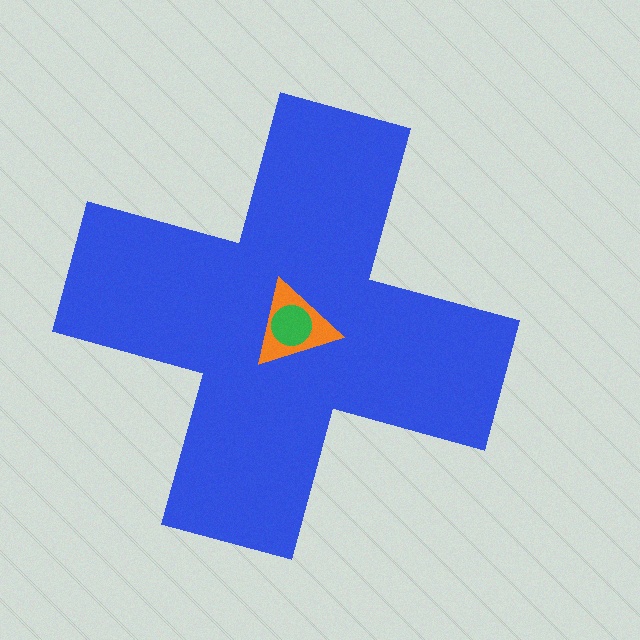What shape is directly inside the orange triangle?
The green circle.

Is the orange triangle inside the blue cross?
Yes.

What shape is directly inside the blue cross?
The orange triangle.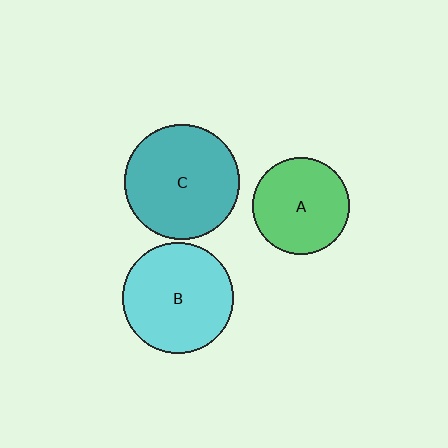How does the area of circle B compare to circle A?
Approximately 1.3 times.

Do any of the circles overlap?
No, none of the circles overlap.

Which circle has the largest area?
Circle C (teal).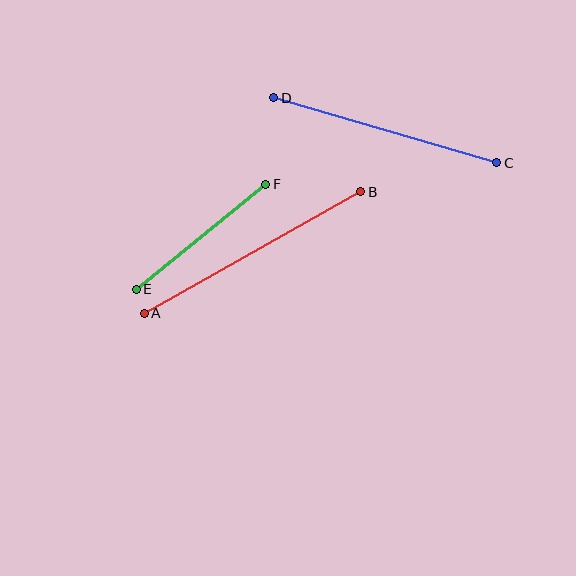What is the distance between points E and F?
The distance is approximately 167 pixels.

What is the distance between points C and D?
The distance is approximately 232 pixels.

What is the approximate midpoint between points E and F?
The midpoint is at approximately (201, 237) pixels.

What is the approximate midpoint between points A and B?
The midpoint is at approximately (252, 252) pixels.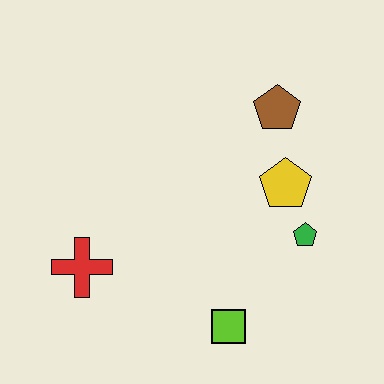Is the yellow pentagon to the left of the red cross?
No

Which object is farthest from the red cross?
The brown pentagon is farthest from the red cross.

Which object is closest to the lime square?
The green pentagon is closest to the lime square.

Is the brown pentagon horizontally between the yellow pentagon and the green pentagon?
No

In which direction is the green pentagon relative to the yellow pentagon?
The green pentagon is below the yellow pentagon.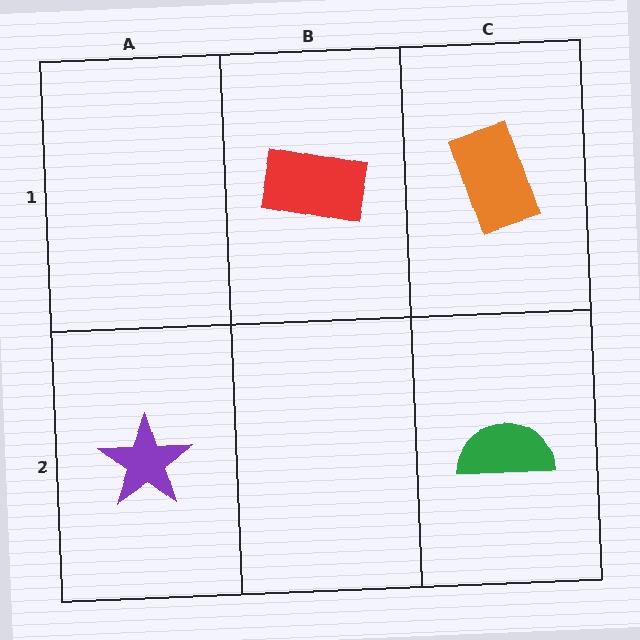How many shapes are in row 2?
2 shapes.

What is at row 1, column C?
An orange rectangle.